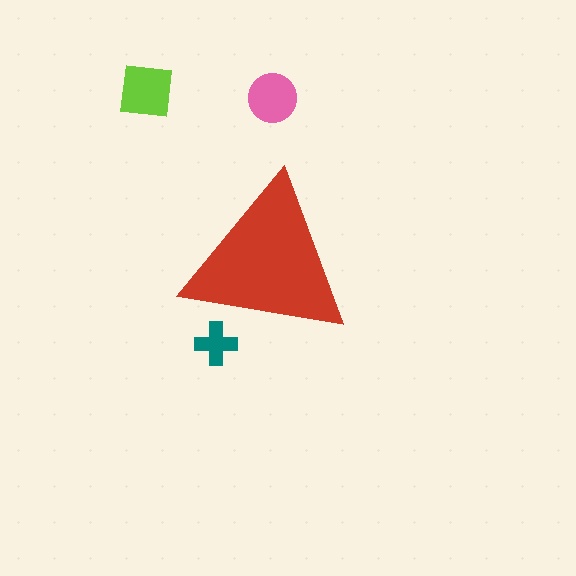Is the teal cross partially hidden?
Yes, the teal cross is partially hidden behind the red triangle.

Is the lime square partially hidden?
No, the lime square is fully visible.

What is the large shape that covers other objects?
A red triangle.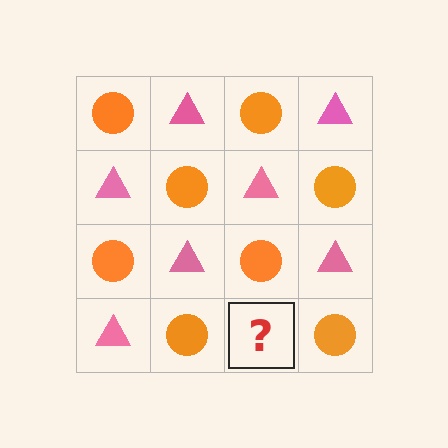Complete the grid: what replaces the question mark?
The question mark should be replaced with a pink triangle.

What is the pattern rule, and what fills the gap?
The rule is that it alternates orange circle and pink triangle in a checkerboard pattern. The gap should be filled with a pink triangle.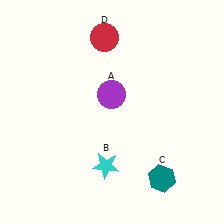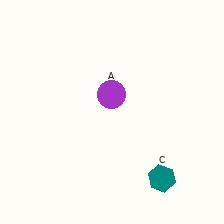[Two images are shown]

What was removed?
The cyan star (B), the red circle (D) were removed in Image 2.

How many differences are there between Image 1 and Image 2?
There are 2 differences between the two images.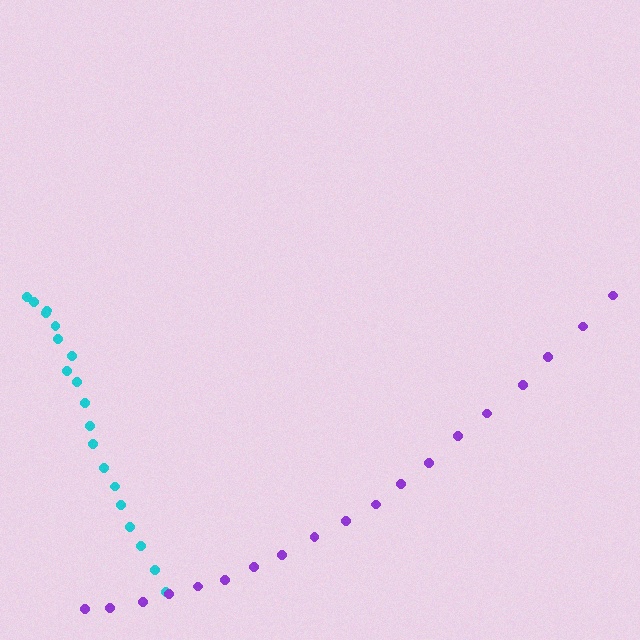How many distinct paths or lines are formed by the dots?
There are 2 distinct paths.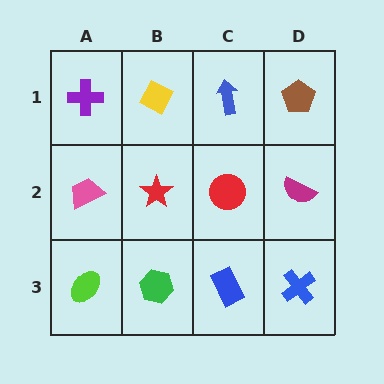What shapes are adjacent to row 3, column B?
A red star (row 2, column B), a lime ellipse (row 3, column A), a blue rectangle (row 3, column C).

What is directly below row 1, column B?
A red star.